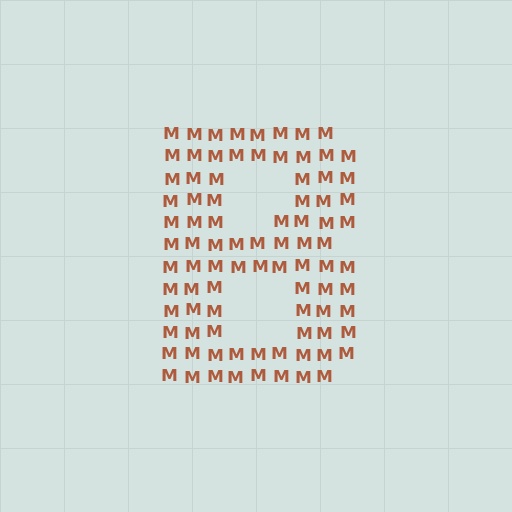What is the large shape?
The large shape is the letter B.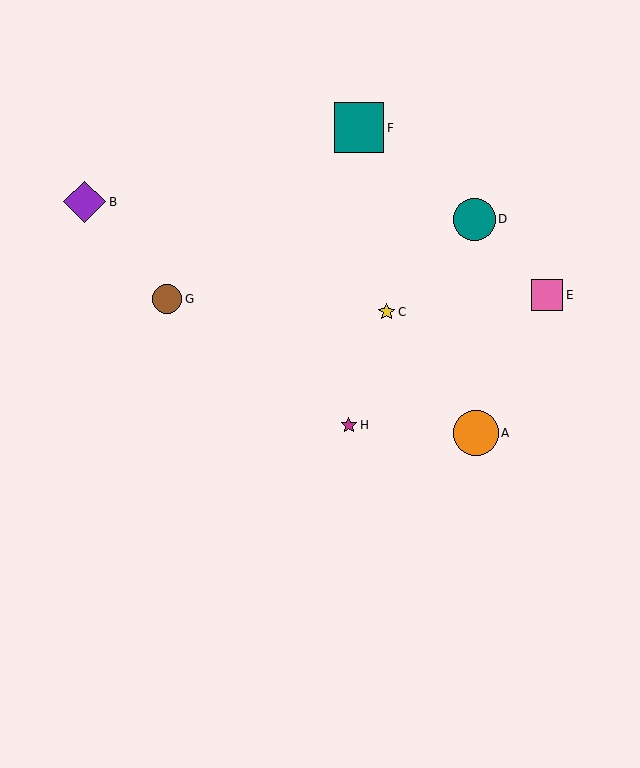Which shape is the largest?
The teal square (labeled F) is the largest.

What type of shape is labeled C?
Shape C is a yellow star.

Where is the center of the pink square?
The center of the pink square is at (547, 295).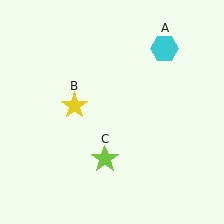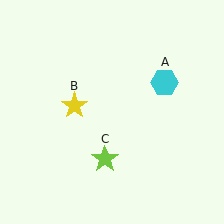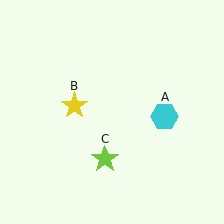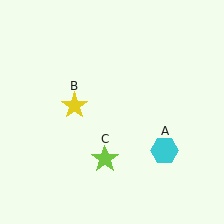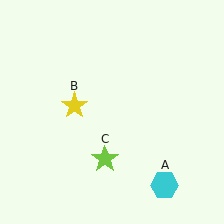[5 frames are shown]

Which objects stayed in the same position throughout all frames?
Yellow star (object B) and lime star (object C) remained stationary.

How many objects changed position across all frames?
1 object changed position: cyan hexagon (object A).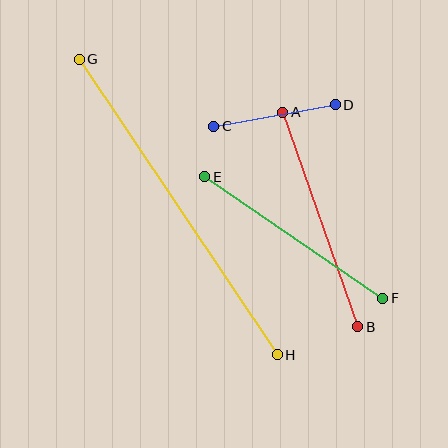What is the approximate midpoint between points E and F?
The midpoint is at approximately (294, 237) pixels.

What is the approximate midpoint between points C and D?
The midpoint is at approximately (275, 116) pixels.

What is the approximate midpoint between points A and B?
The midpoint is at approximately (320, 220) pixels.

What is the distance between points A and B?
The distance is approximately 227 pixels.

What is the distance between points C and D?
The distance is approximately 124 pixels.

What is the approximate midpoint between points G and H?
The midpoint is at approximately (178, 207) pixels.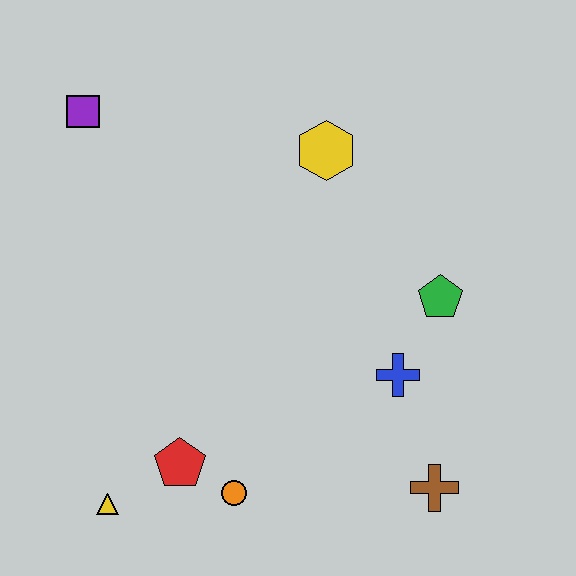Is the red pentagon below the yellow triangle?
No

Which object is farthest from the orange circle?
The purple square is farthest from the orange circle.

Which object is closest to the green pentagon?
The blue cross is closest to the green pentagon.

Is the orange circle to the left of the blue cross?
Yes